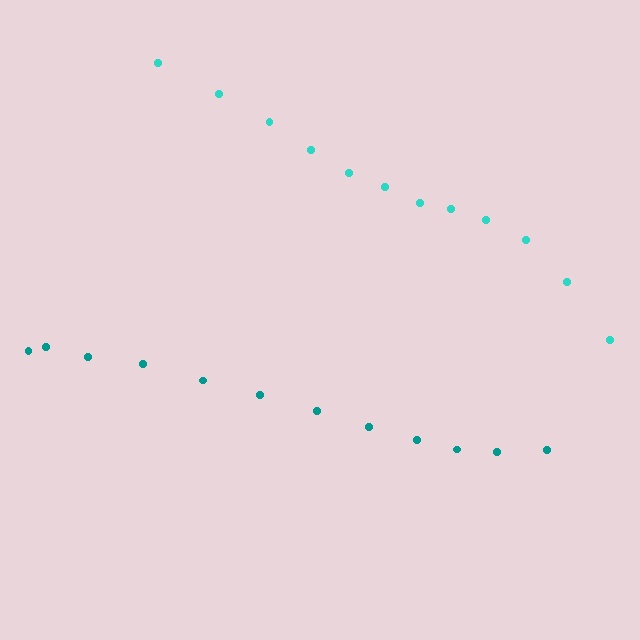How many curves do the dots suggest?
There are 2 distinct paths.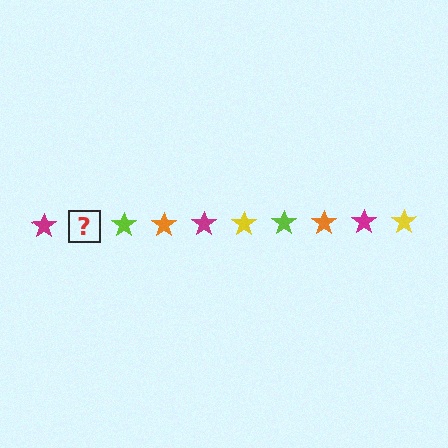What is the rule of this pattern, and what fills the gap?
The rule is that the pattern cycles through magenta, yellow, lime, orange stars. The gap should be filled with a yellow star.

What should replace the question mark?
The question mark should be replaced with a yellow star.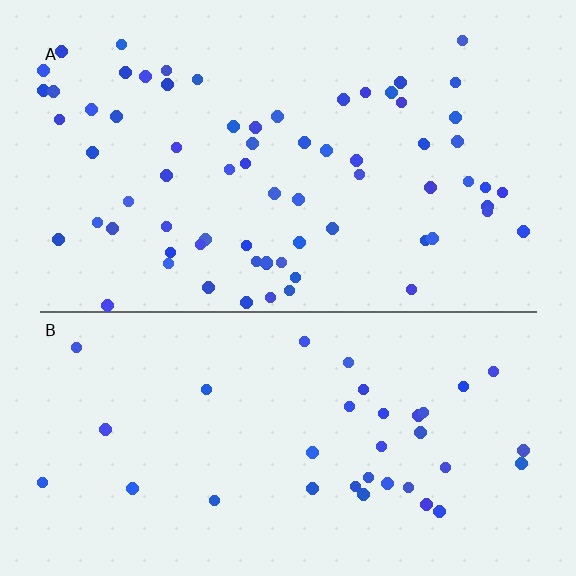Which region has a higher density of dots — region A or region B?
A (the top).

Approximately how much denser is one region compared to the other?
Approximately 2.0× — region A over region B.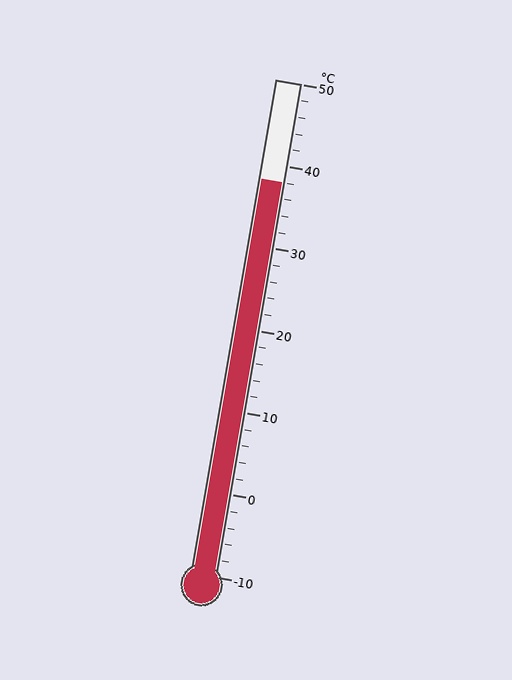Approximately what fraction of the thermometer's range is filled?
The thermometer is filled to approximately 80% of its range.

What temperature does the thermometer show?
The thermometer shows approximately 38°C.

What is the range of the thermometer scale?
The thermometer scale ranges from -10°C to 50°C.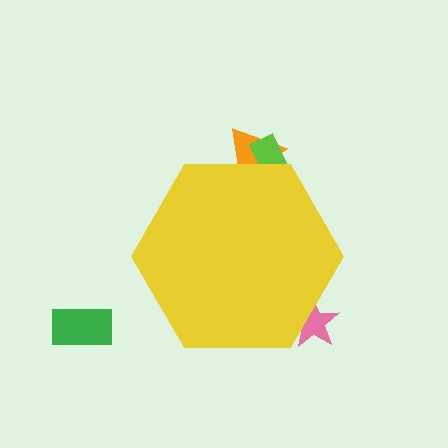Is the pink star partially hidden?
Yes, the pink star is partially hidden behind the yellow hexagon.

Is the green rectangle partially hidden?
No, the green rectangle is fully visible.